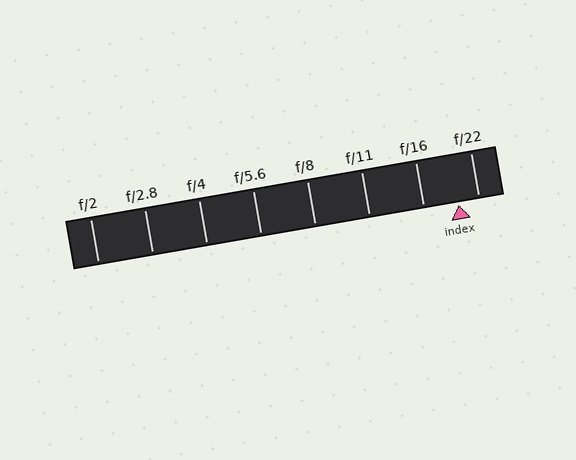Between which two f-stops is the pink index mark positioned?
The index mark is between f/16 and f/22.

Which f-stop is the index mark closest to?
The index mark is closest to f/22.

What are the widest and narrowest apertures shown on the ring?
The widest aperture shown is f/2 and the narrowest is f/22.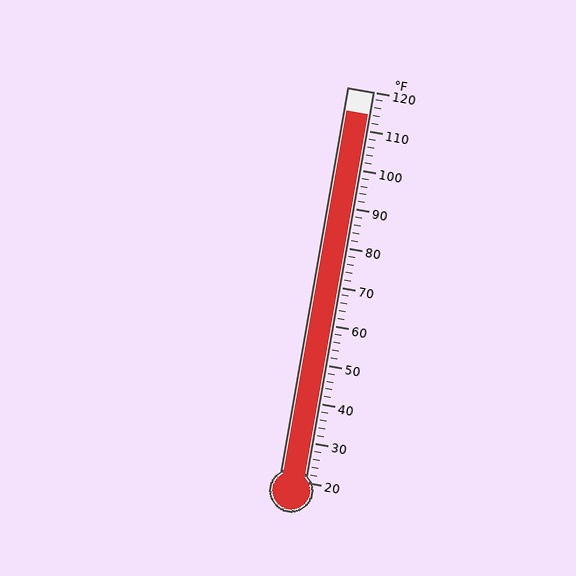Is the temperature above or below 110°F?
The temperature is above 110°F.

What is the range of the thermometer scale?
The thermometer scale ranges from 20°F to 120°F.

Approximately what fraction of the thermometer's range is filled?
The thermometer is filled to approximately 95% of its range.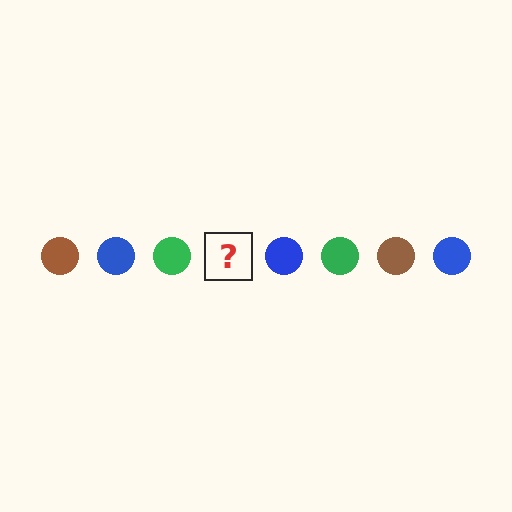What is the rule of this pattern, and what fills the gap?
The rule is that the pattern cycles through brown, blue, green circles. The gap should be filled with a brown circle.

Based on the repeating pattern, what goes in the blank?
The blank should be a brown circle.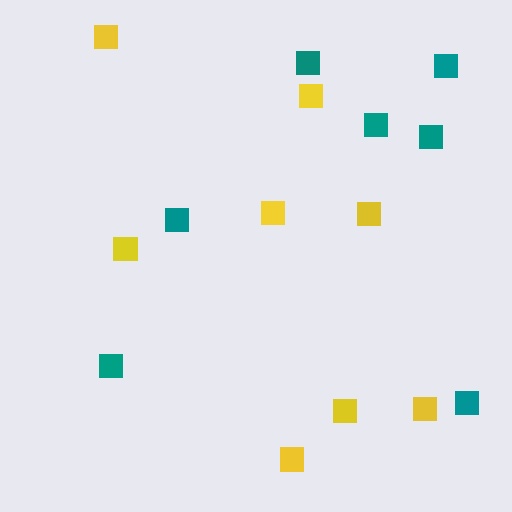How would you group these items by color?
There are 2 groups: one group of yellow squares (8) and one group of teal squares (7).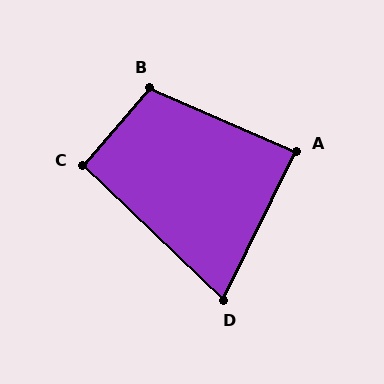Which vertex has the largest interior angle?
B, at approximately 107 degrees.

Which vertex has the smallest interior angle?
D, at approximately 73 degrees.